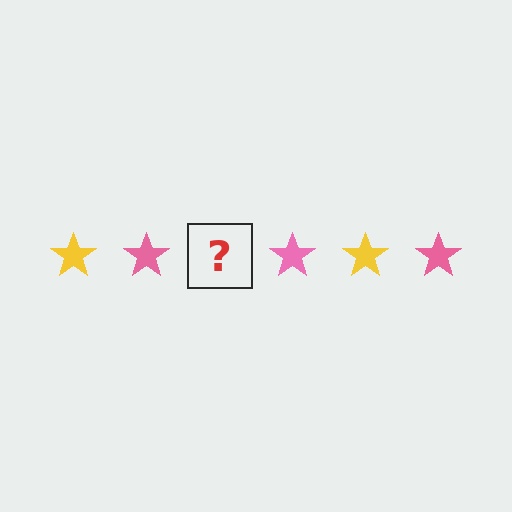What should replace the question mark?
The question mark should be replaced with a yellow star.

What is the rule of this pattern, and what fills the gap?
The rule is that the pattern cycles through yellow, pink stars. The gap should be filled with a yellow star.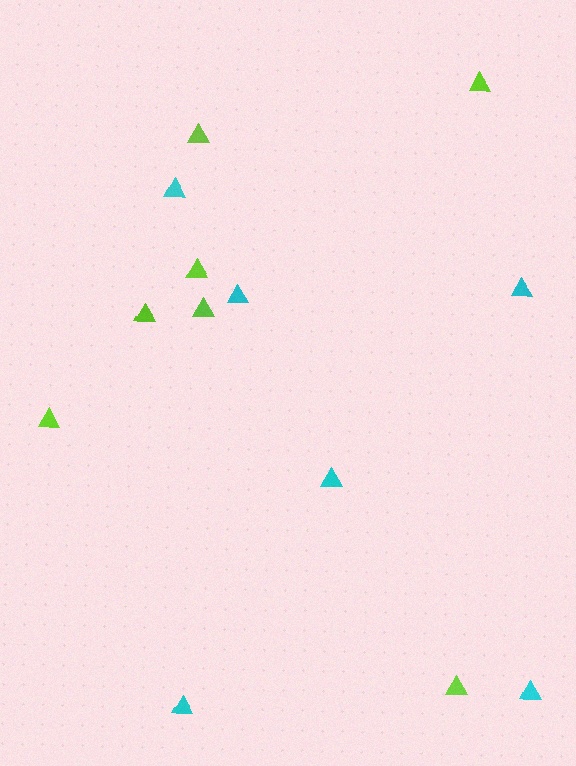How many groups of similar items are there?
There are 2 groups: one group of cyan triangles (6) and one group of lime triangles (7).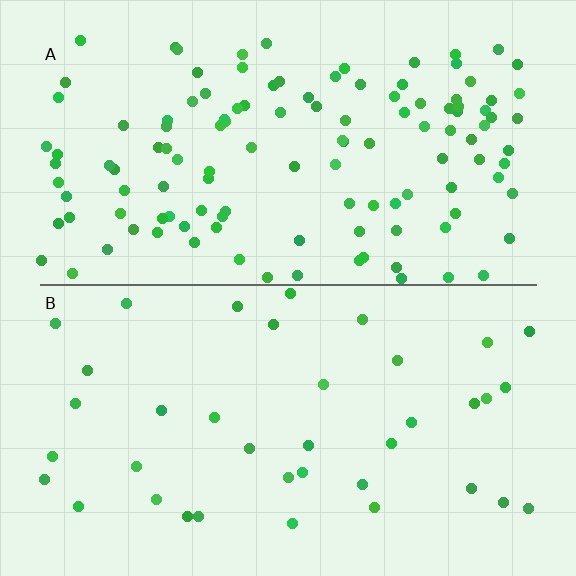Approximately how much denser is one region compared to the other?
Approximately 3.2× — region A over region B.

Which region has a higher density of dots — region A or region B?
A (the top).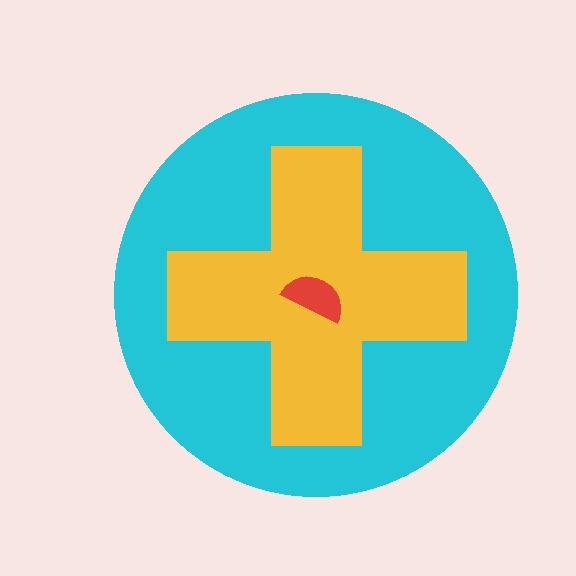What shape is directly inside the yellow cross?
The red semicircle.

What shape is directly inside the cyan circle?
The yellow cross.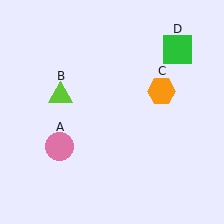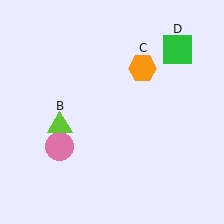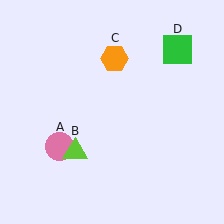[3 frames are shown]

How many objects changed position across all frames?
2 objects changed position: lime triangle (object B), orange hexagon (object C).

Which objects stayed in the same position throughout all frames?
Pink circle (object A) and green square (object D) remained stationary.